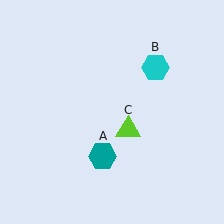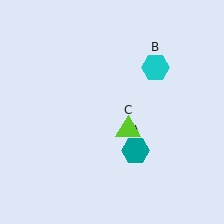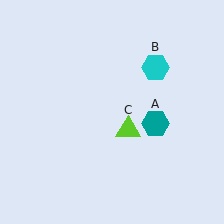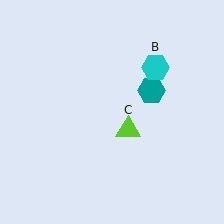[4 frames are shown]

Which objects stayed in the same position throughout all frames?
Cyan hexagon (object B) and lime triangle (object C) remained stationary.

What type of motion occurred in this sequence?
The teal hexagon (object A) rotated counterclockwise around the center of the scene.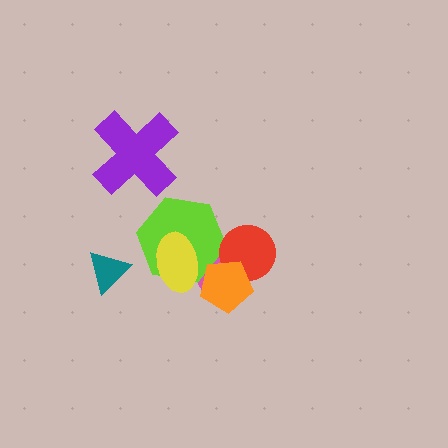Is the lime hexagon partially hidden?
Yes, it is partially covered by another shape.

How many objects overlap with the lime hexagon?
3 objects overlap with the lime hexagon.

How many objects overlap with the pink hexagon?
4 objects overlap with the pink hexagon.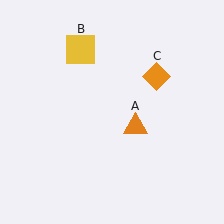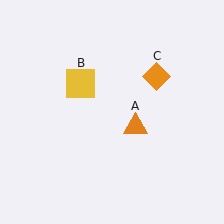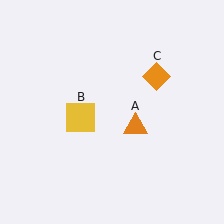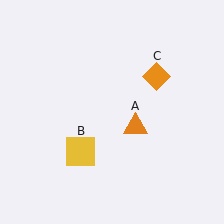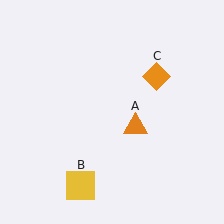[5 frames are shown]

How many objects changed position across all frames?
1 object changed position: yellow square (object B).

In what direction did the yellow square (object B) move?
The yellow square (object B) moved down.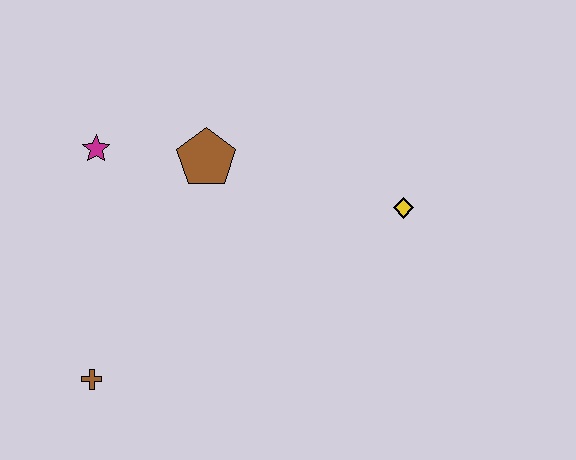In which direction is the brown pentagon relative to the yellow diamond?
The brown pentagon is to the left of the yellow diamond.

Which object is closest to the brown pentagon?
The magenta star is closest to the brown pentagon.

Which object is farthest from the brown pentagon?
The brown cross is farthest from the brown pentagon.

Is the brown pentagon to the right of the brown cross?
Yes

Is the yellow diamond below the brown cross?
No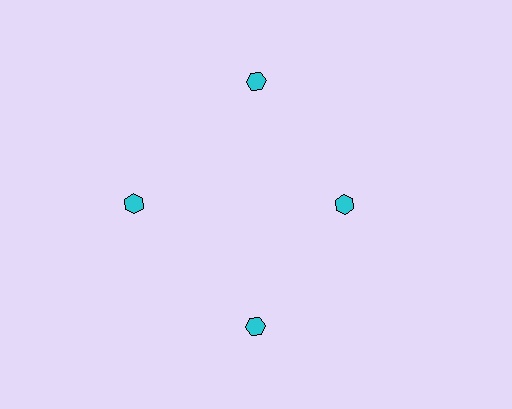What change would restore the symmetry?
The symmetry would be restored by moving it outward, back onto the ring so that all 4 hexagons sit at equal angles and equal distance from the center.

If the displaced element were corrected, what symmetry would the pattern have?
It would have 4-fold rotational symmetry — the pattern would map onto itself every 90 degrees.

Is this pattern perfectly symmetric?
No. The 4 cyan hexagons are arranged in a ring, but one element near the 3 o'clock position is pulled inward toward the center, breaking the 4-fold rotational symmetry.